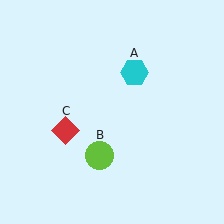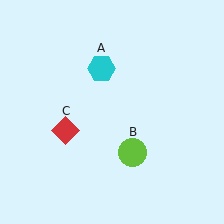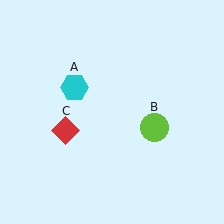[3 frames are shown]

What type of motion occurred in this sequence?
The cyan hexagon (object A), lime circle (object B) rotated counterclockwise around the center of the scene.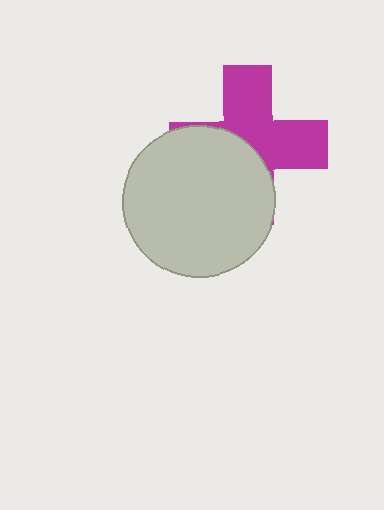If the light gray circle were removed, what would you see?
You would see the complete magenta cross.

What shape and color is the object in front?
The object in front is a light gray circle.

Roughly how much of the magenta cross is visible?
About half of it is visible (roughly 53%).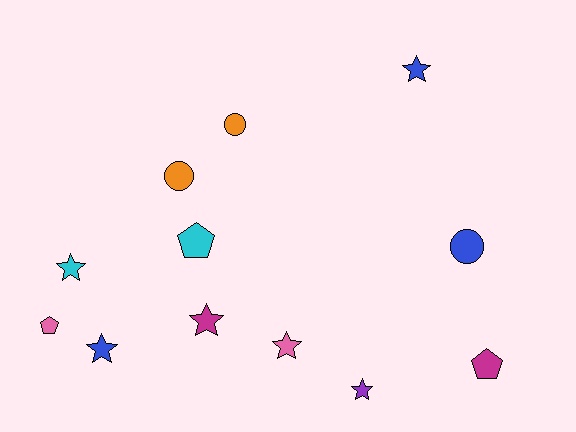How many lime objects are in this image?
There are no lime objects.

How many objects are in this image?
There are 12 objects.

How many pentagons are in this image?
There are 3 pentagons.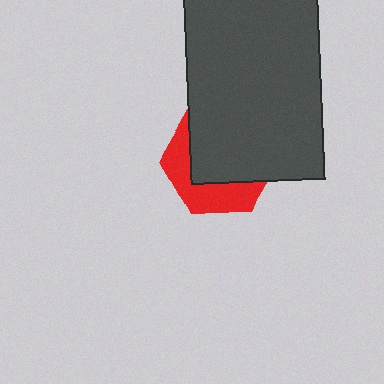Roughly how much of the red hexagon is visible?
A small part of it is visible (roughly 38%).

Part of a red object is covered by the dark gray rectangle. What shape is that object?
It is a hexagon.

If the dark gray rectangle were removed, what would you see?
You would see the complete red hexagon.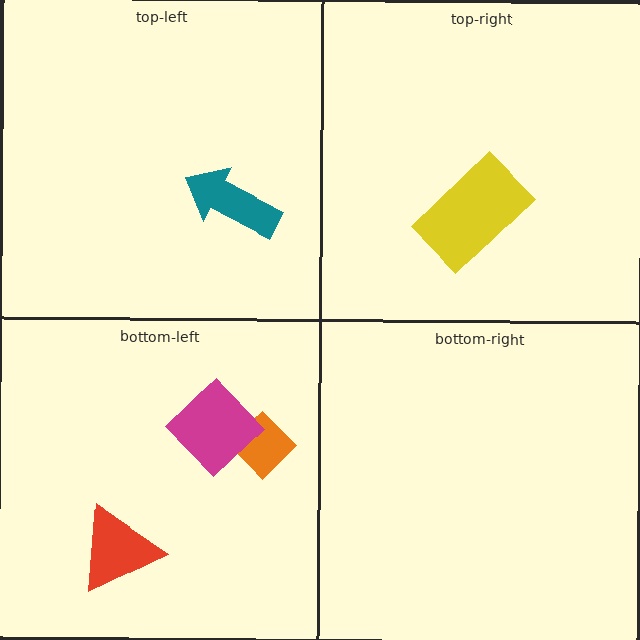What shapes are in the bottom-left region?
The orange diamond, the red triangle, the magenta diamond.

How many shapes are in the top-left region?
1.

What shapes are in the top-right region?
The yellow rectangle.